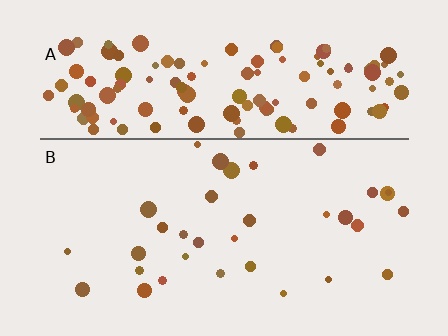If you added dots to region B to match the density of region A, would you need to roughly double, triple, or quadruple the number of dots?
Approximately quadruple.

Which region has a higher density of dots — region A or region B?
A (the top).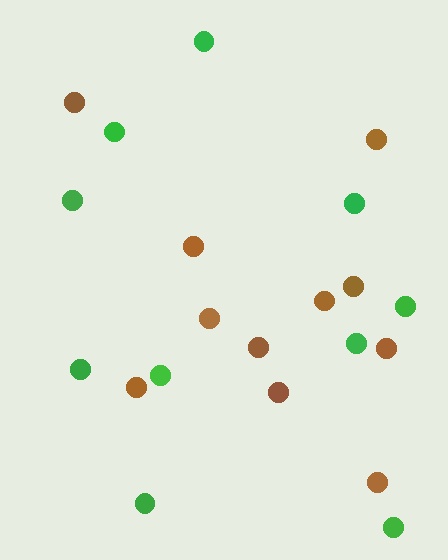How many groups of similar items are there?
There are 2 groups: one group of green circles (10) and one group of brown circles (11).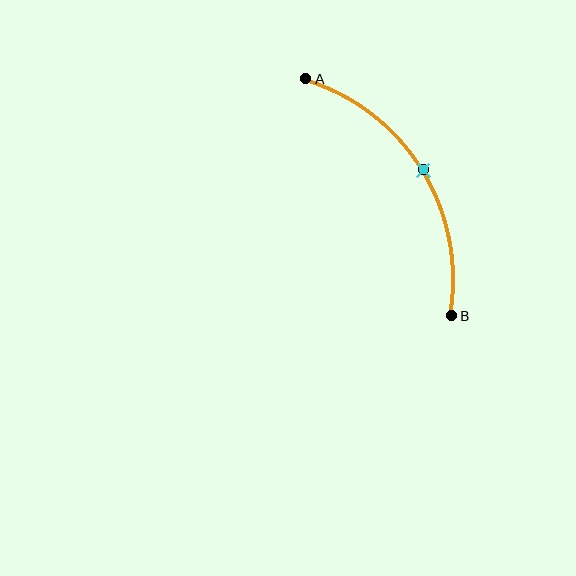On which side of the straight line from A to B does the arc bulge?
The arc bulges to the right of the straight line connecting A and B.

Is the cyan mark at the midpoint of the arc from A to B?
Yes. The cyan mark lies on the arc at equal arc-length from both A and B — it is the arc midpoint.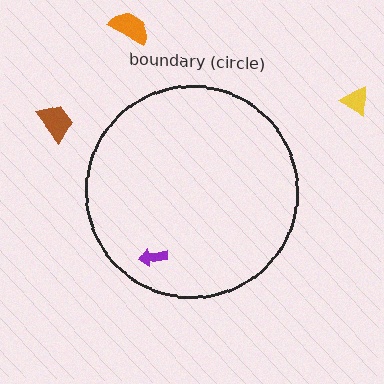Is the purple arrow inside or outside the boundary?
Inside.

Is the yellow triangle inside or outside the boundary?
Outside.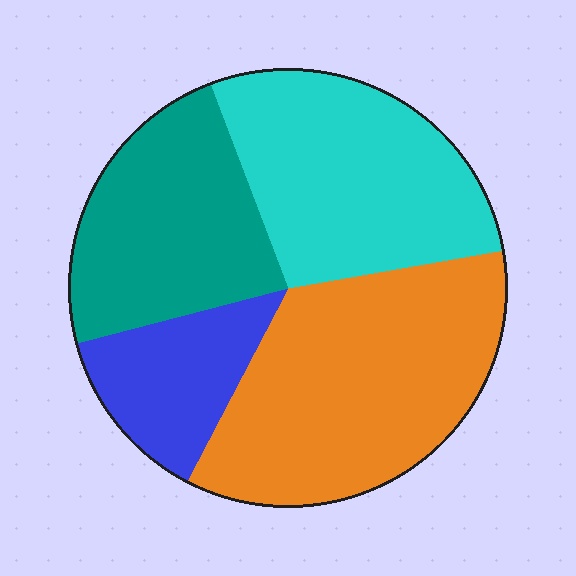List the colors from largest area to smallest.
From largest to smallest: orange, cyan, teal, blue.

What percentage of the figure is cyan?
Cyan covers about 30% of the figure.